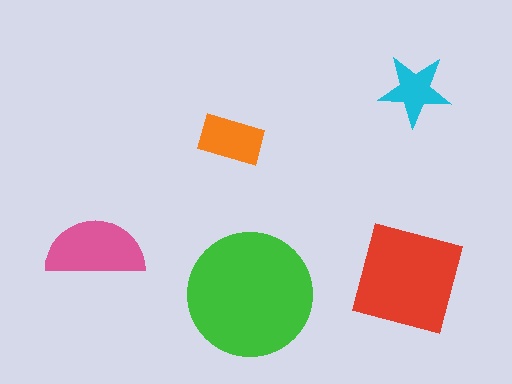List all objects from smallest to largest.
The cyan star, the orange rectangle, the pink semicircle, the red square, the green circle.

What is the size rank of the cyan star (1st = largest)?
5th.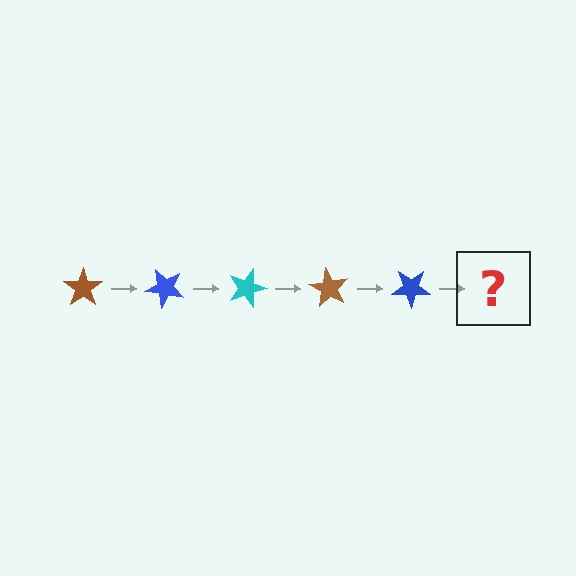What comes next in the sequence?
The next element should be a cyan star, rotated 225 degrees from the start.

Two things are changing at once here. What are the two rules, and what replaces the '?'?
The two rules are that it rotates 45 degrees each step and the color cycles through brown, blue, and cyan. The '?' should be a cyan star, rotated 225 degrees from the start.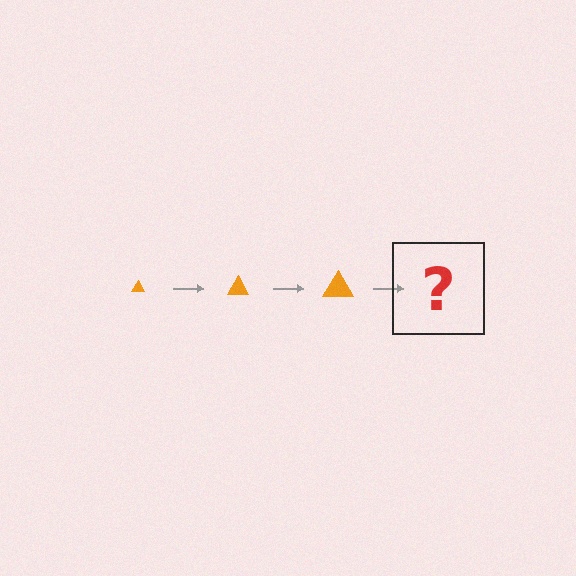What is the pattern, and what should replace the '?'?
The pattern is that the triangle gets progressively larger each step. The '?' should be an orange triangle, larger than the previous one.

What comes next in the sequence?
The next element should be an orange triangle, larger than the previous one.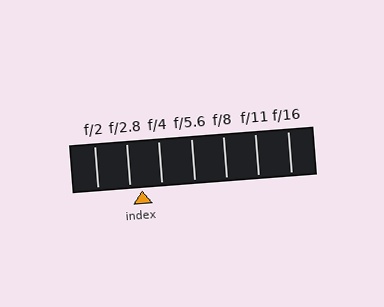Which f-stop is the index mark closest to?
The index mark is closest to f/2.8.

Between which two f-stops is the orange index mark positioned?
The index mark is between f/2.8 and f/4.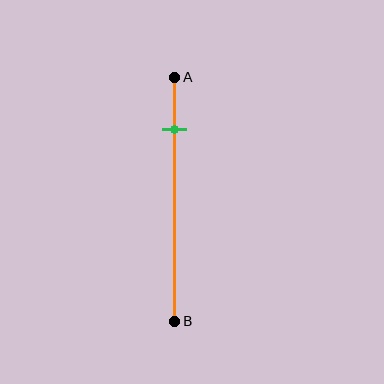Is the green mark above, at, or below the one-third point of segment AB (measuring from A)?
The green mark is above the one-third point of segment AB.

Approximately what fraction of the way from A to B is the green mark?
The green mark is approximately 20% of the way from A to B.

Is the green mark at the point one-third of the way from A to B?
No, the mark is at about 20% from A, not at the 33% one-third point.